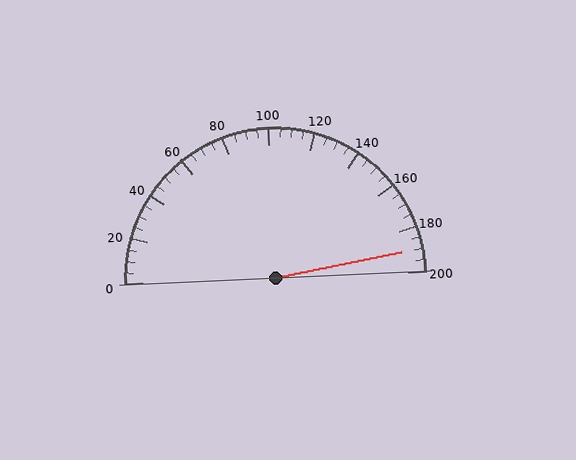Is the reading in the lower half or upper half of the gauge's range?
The reading is in the upper half of the range (0 to 200).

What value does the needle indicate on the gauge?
The needle indicates approximately 190.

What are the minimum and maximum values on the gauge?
The gauge ranges from 0 to 200.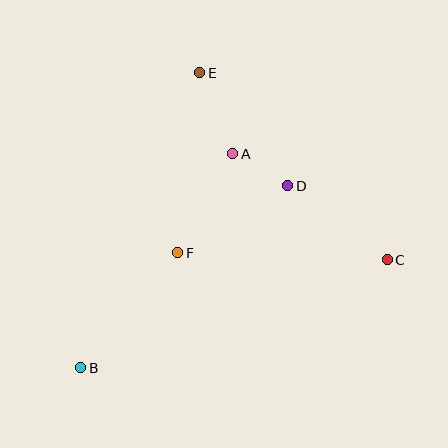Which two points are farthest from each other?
Points B and C are farthest from each other.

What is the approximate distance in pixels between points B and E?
The distance between B and E is approximately 318 pixels.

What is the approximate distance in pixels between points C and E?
The distance between C and E is approximately 265 pixels.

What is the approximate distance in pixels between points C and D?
The distance between C and D is approximately 124 pixels.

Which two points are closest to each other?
Points A and D are closest to each other.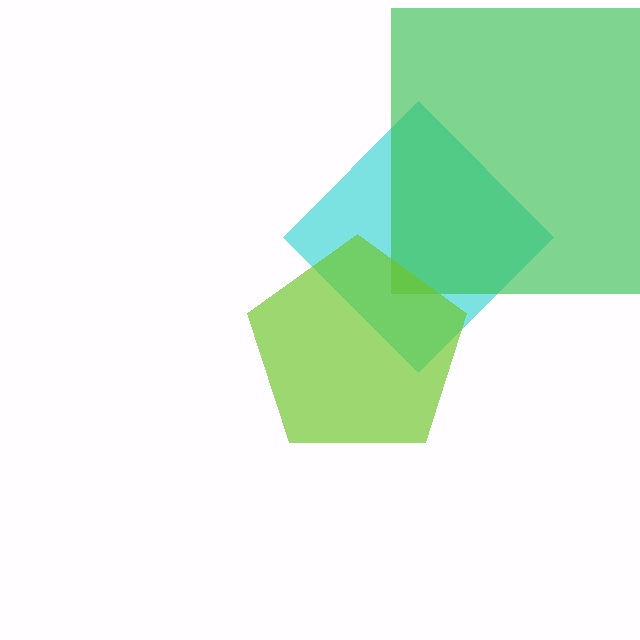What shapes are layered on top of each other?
The layered shapes are: a cyan diamond, a green square, a lime pentagon.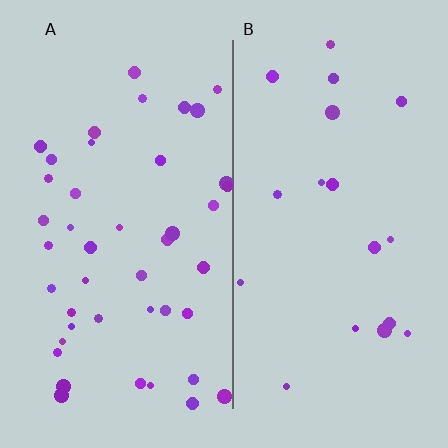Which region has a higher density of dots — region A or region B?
A (the left).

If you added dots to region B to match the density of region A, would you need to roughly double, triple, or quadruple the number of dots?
Approximately double.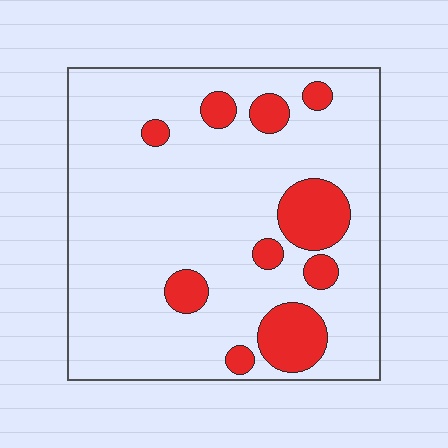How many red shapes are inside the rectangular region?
10.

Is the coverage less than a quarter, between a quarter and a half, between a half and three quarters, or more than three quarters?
Less than a quarter.